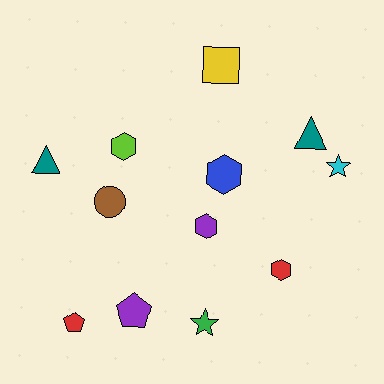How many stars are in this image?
There are 2 stars.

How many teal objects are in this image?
There are 2 teal objects.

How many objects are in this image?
There are 12 objects.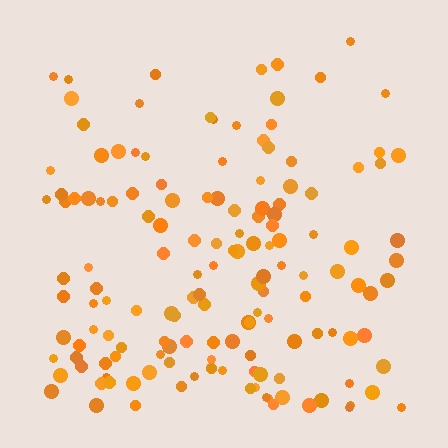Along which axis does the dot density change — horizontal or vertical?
Vertical.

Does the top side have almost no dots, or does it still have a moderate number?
Still a moderate number, just noticeably fewer than the bottom.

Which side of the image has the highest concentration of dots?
The bottom.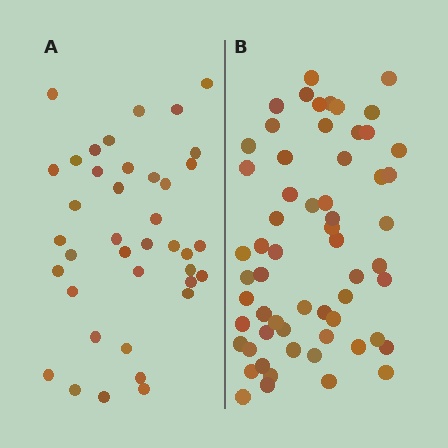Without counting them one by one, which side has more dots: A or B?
Region B (the right region) has more dots.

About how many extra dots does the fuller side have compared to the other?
Region B has approximately 20 more dots than region A.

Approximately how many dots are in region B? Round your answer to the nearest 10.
About 60 dots.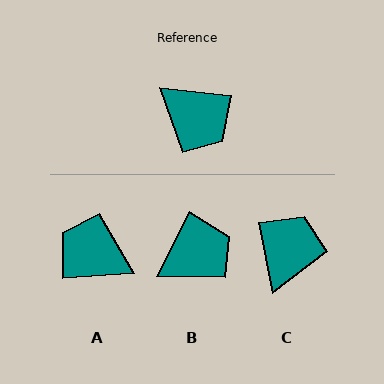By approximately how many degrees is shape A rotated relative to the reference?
Approximately 169 degrees clockwise.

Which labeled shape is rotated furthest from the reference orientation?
A, about 169 degrees away.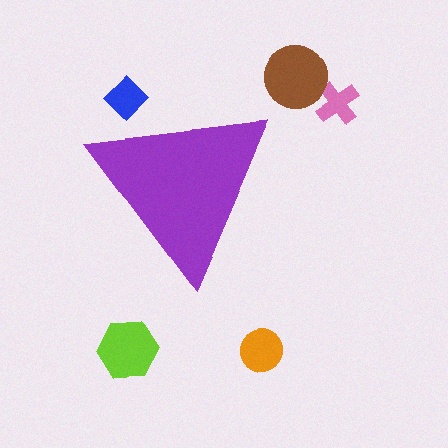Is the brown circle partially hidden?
No, the brown circle is fully visible.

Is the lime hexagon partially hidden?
No, the lime hexagon is fully visible.